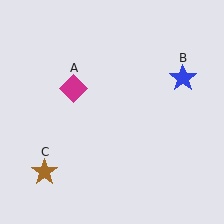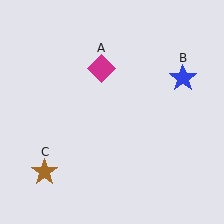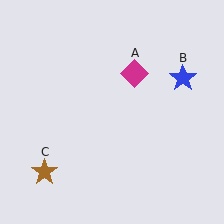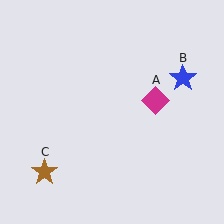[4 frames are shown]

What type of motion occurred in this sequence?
The magenta diamond (object A) rotated clockwise around the center of the scene.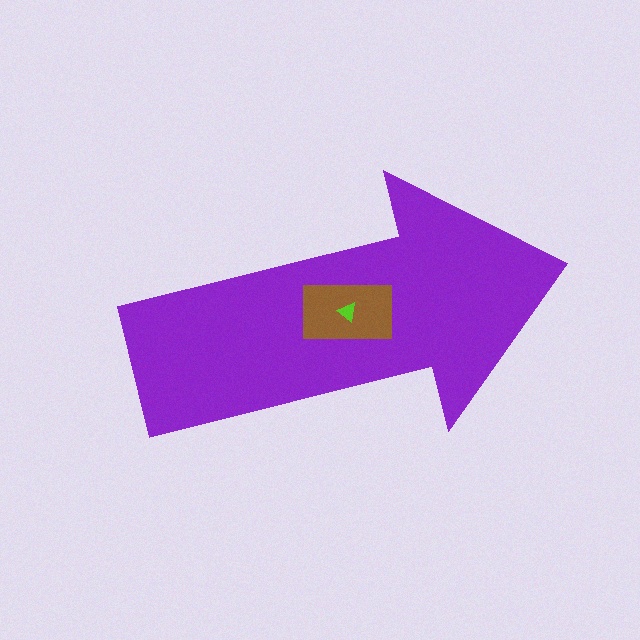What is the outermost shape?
The purple arrow.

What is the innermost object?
The lime triangle.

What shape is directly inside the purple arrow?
The brown rectangle.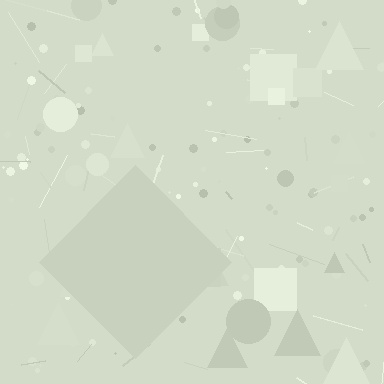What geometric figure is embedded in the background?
A diamond is embedded in the background.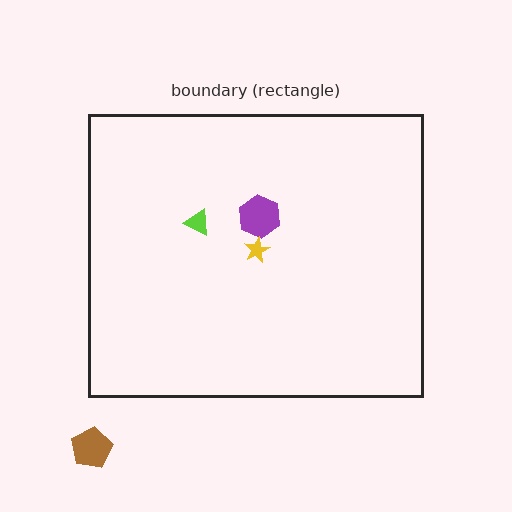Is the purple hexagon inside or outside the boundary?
Inside.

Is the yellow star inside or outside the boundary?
Inside.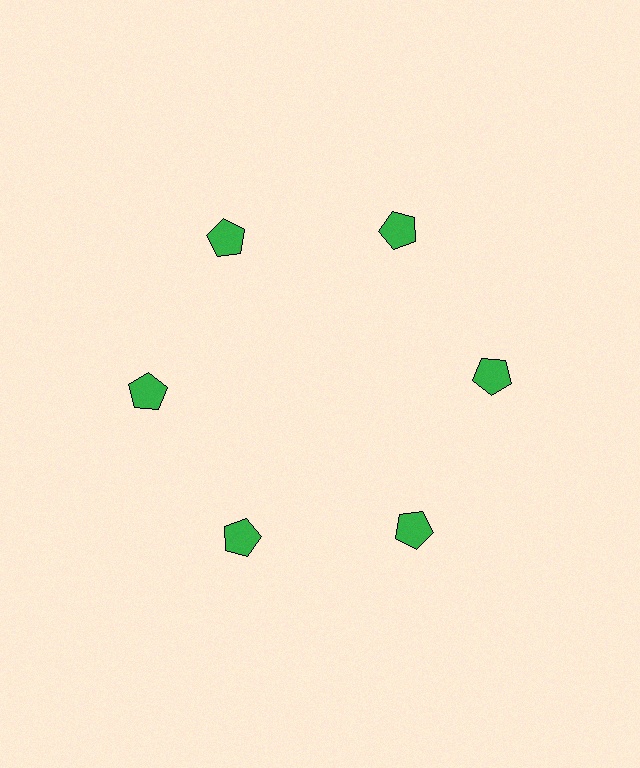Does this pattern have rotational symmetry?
Yes, this pattern has 6-fold rotational symmetry. It looks the same after rotating 60 degrees around the center.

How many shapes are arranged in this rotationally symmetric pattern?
There are 6 shapes, arranged in 6 groups of 1.